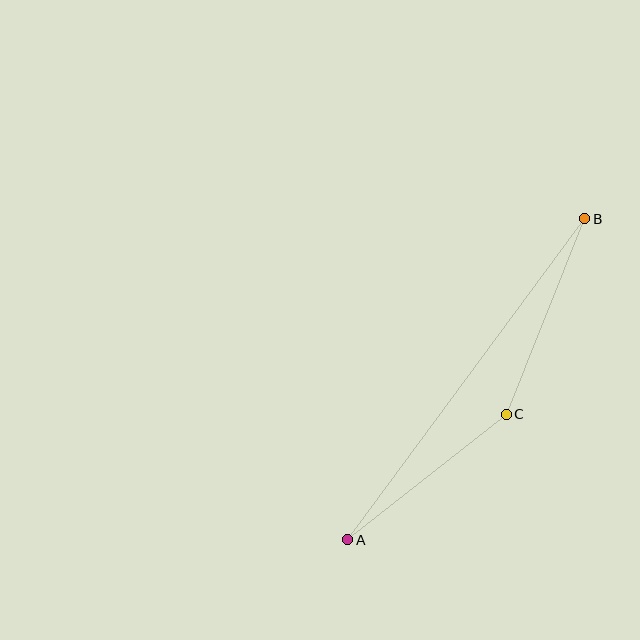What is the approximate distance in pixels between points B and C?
The distance between B and C is approximately 211 pixels.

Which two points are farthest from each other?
Points A and B are farthest from each other.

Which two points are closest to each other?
Points A and C are closest to each other.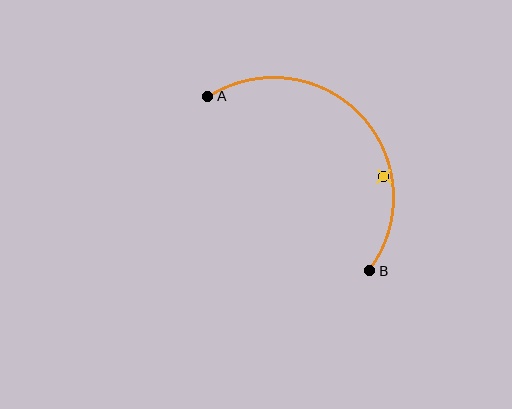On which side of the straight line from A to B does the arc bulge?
The arc bulges above and to the right of the straight line connecting A and B.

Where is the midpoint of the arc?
The arc midpoint is the point on the curve farthest from the straight line joining A and B. It sits above and to the right of that line.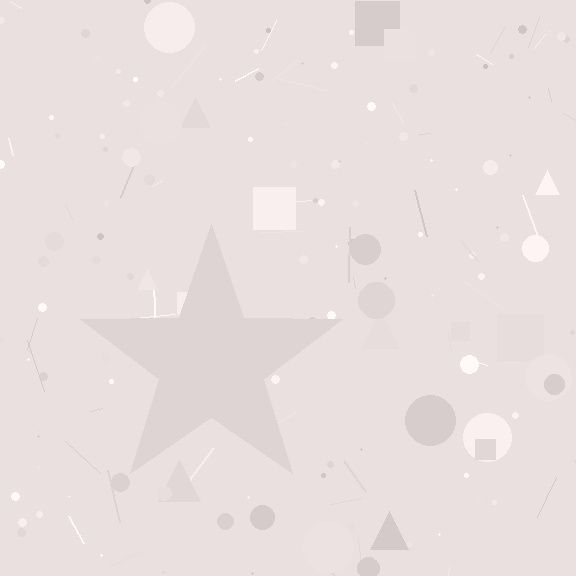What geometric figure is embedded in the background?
A star is embedded in the background.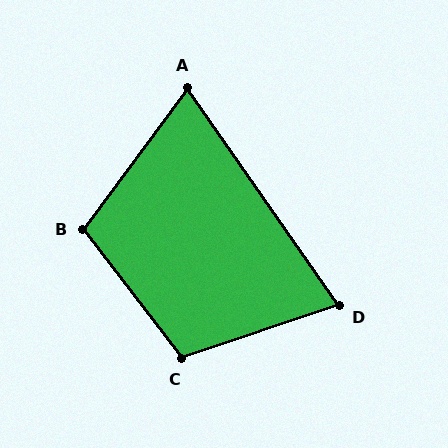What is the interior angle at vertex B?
Approximately 106 degrees (obtuse).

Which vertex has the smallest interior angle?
A, at approximately 71 degrees.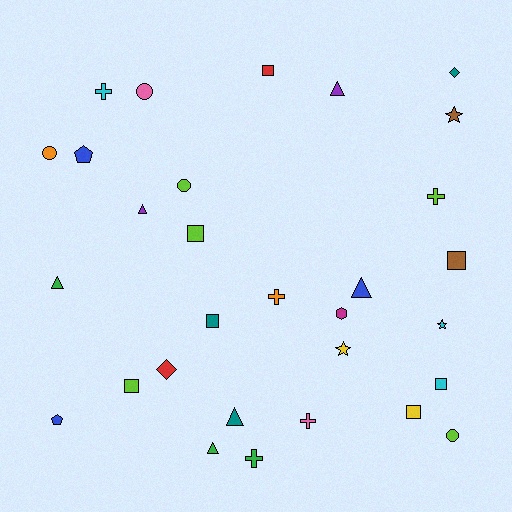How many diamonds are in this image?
There are 2 diamonds.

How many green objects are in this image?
There are 3 green objects.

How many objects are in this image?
There are 30 objects.